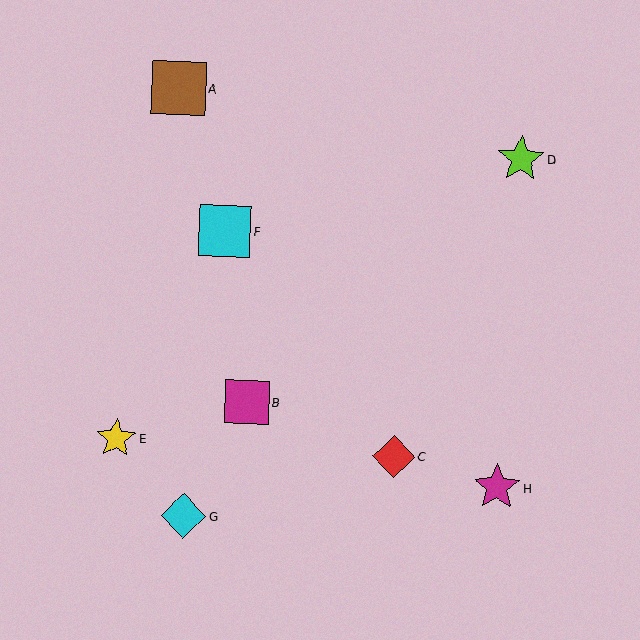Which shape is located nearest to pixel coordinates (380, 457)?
The red diamond (labeled C) at (394, 456) is nearest to that location.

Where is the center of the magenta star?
The center of the magenta star is at (497, 487).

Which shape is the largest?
The brown square (labeled A) is the largest.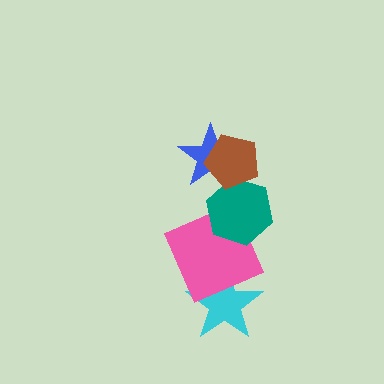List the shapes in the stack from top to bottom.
From top to bottom: the brown pentagon, the blue star, the teal hexagon, the pink square, the cyan star.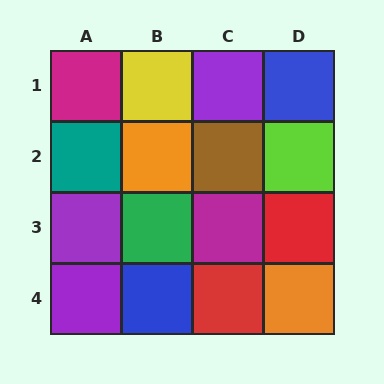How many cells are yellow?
1 cell is yellow.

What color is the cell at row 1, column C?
Purple.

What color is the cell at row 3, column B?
Green.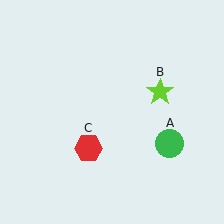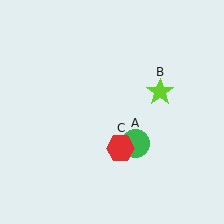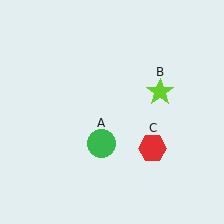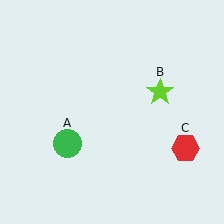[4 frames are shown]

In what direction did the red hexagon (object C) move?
The red hexagon (object C) moved right.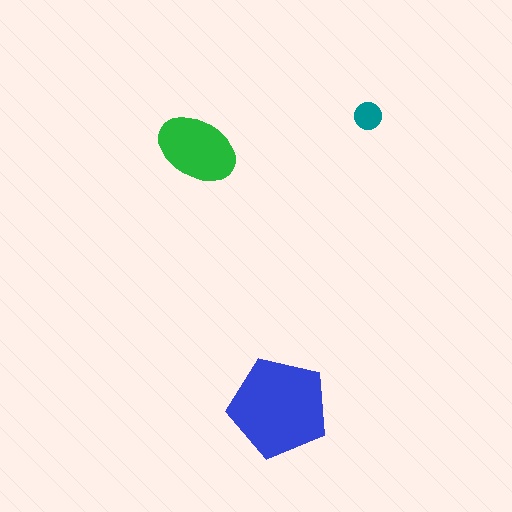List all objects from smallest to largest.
The teal circle, the green ellipse, the blue pentagon.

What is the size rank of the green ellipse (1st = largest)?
2nd.